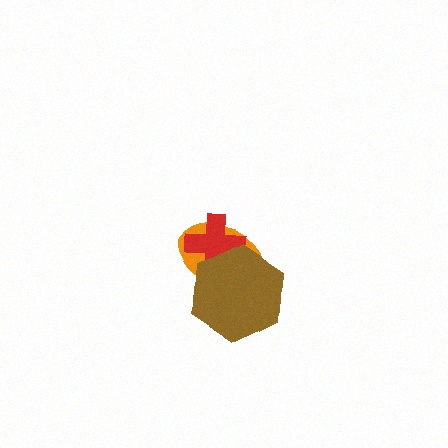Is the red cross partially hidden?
Yes, it is partially covered by another shape.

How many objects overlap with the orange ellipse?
2 objects overlap with the orange ellipse.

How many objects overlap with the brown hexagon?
2 objects overlap with the brown hexagon.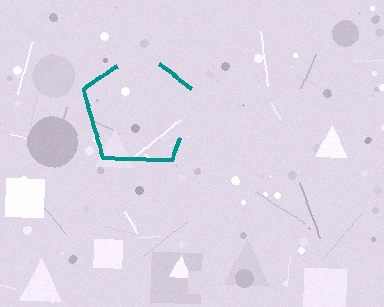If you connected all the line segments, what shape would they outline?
They would outline a pentagon.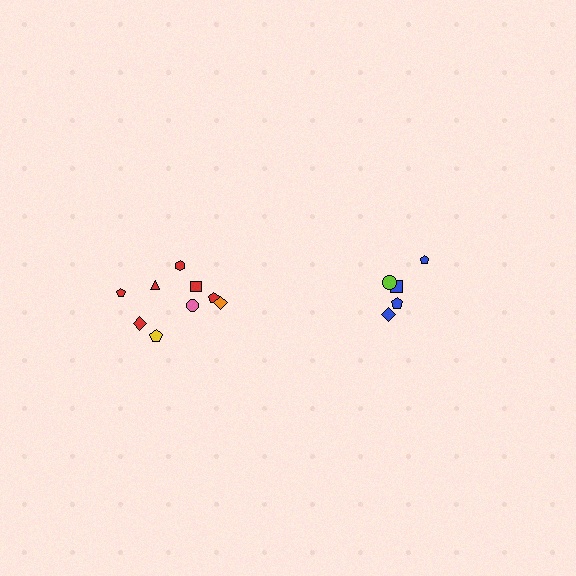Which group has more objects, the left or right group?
The left group.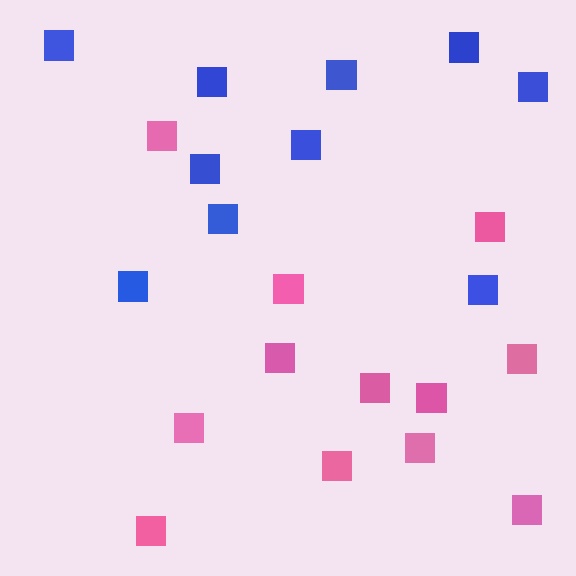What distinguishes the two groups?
There are 2 groups: one group of blue squares (10) and one group of pink squares (12).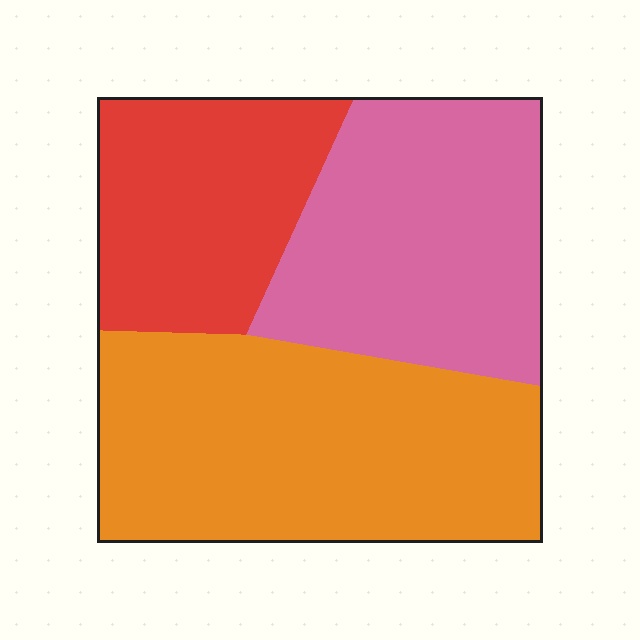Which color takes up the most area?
Orange, at roughly 45%.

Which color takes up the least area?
Red, at roughly 25%.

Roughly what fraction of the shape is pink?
Pink takes up about one third (1/3) of the shape.